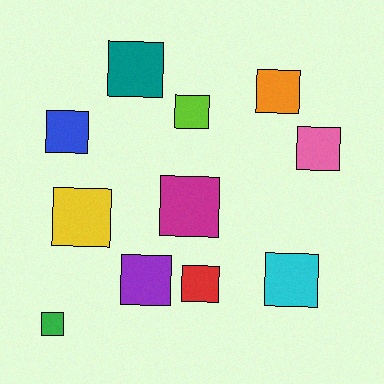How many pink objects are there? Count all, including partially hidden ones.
There is 1 pink object.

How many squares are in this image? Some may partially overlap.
There are 11 squares.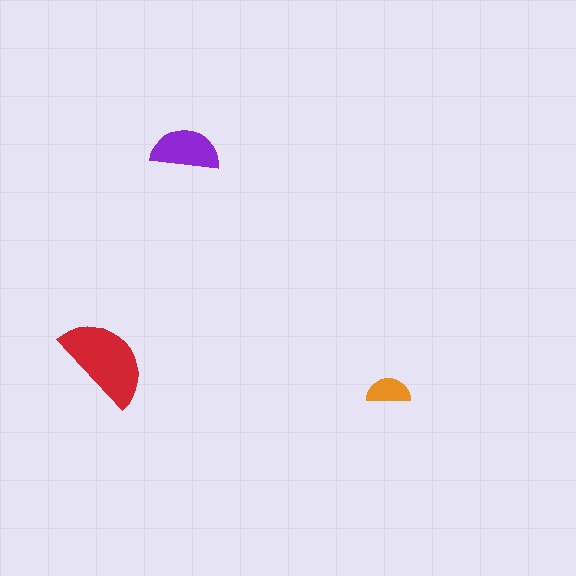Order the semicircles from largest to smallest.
the red one, the purple one, the orange one.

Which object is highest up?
The purple semicircle is topmost.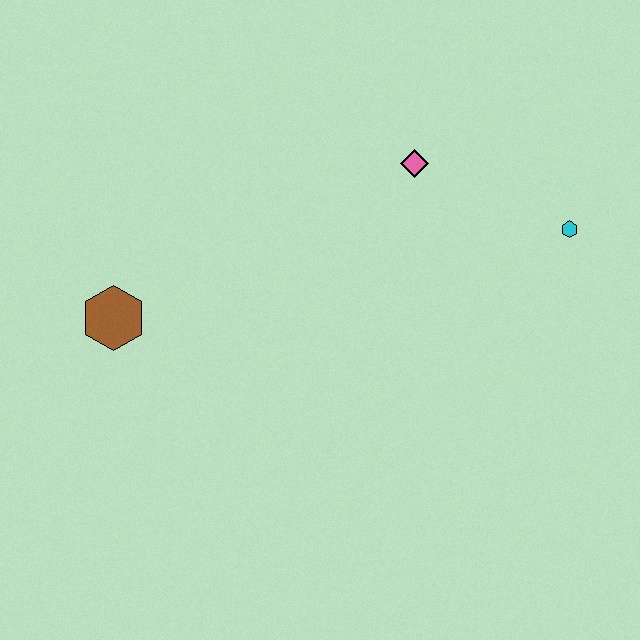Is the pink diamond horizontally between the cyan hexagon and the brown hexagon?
Yes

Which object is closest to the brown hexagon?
The pink diamond is closest to the brown hexagon.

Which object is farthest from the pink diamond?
The brown hexagon is farthest from the pink diamond.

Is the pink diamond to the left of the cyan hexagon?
Yes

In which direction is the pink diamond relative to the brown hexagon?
The pink diamond is to the right of the brown hexagon.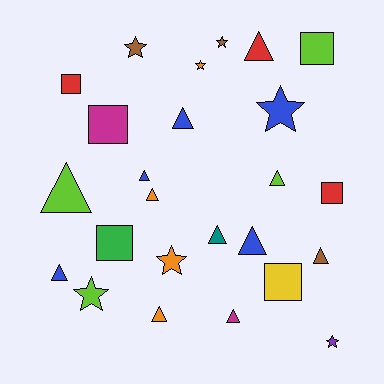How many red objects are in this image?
There are 3 red objects.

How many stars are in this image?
There are 7 stars.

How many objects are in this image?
There are 25 objects.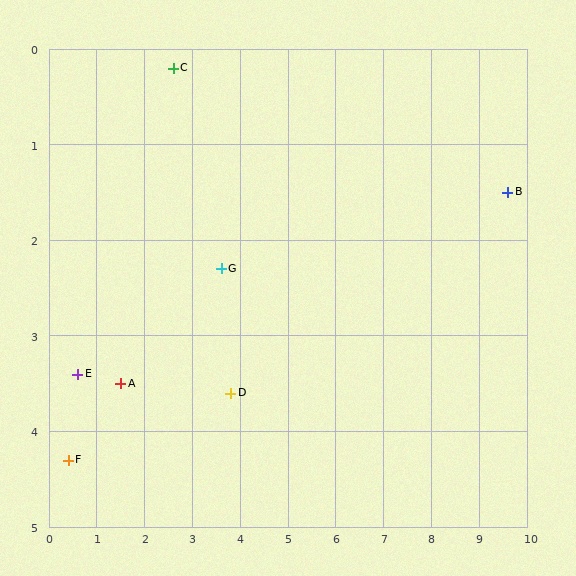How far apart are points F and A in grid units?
Points F and A are about 1.4 grid units apart.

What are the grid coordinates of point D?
Point D is at approximately (3.8, 3.6).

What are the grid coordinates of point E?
Point E is at approximately (0.6, 3.4).